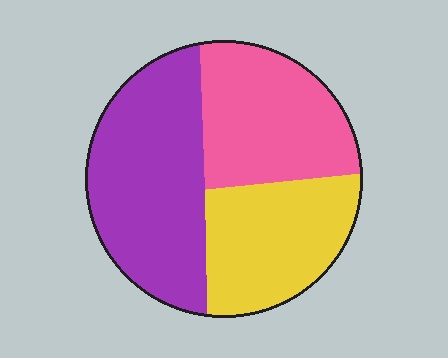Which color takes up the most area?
Purple, at roughly 40%.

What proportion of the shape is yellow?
Yellow covers around 30% of the shape.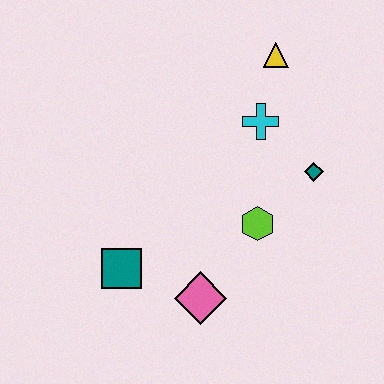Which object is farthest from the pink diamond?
The yellow triangle is farthest from the pink diamond.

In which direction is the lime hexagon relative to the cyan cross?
The lime hexagon is below the cyan cross.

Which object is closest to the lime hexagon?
The teal diamond is closest to the lime hexagon.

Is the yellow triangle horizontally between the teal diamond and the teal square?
Yes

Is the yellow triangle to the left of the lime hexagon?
No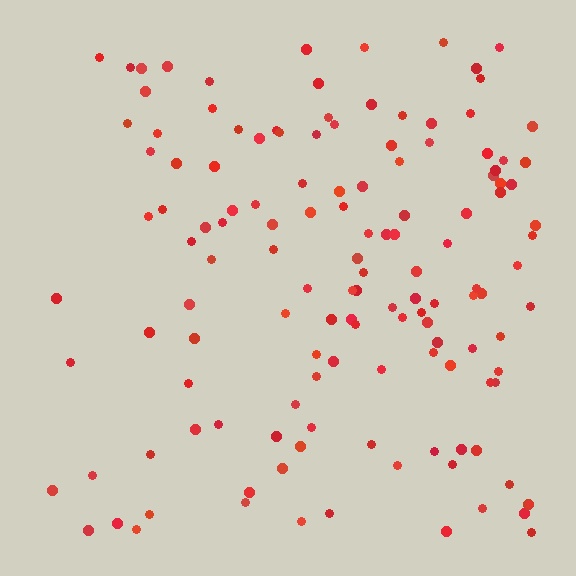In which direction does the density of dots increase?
From left to right, with the right side densest.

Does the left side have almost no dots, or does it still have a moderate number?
Still a moderate number, just noticeably fewer than the right.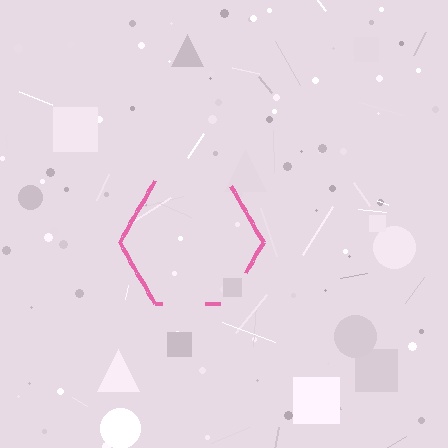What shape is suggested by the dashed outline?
The dashed outline suggests a hexagon.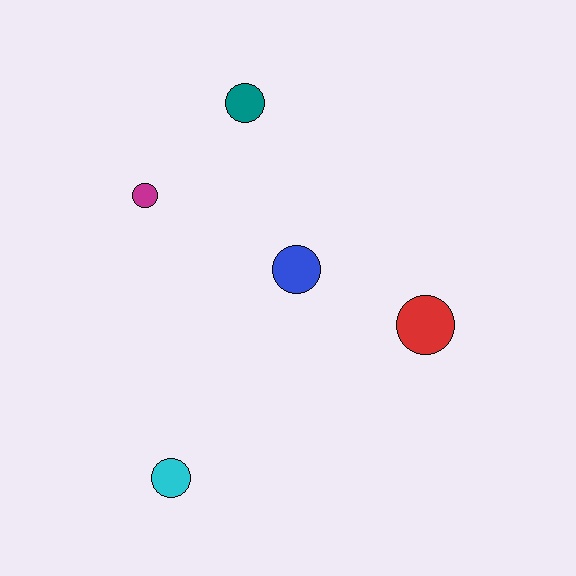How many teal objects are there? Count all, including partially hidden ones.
There is 1 teal object.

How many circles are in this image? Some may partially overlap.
There are 5 circles.